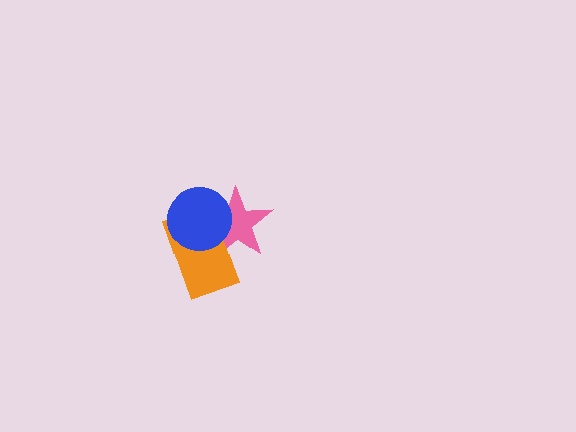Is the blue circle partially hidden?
No, no other shape covers it.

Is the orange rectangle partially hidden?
Yes, it is partially covered by another shape.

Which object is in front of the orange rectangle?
The blue circle is in front of the orange rectangle.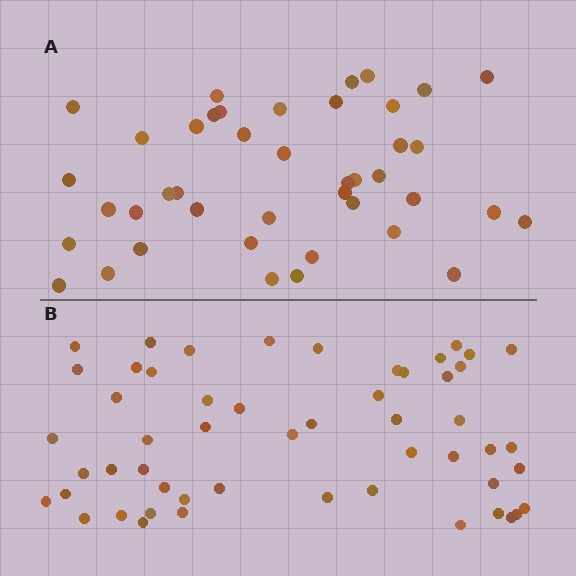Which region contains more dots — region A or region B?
Region B (the bottom region) has more dots.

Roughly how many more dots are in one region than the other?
Region B has roughly 12 or so more dots than region A.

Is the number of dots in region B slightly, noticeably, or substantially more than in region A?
Region B has noticeably more, but not dramatically so. The ratio is roughly 1.3 to 1.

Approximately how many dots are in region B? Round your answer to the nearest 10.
About 50 dots. (The exact count is 53, which rounds to 50.)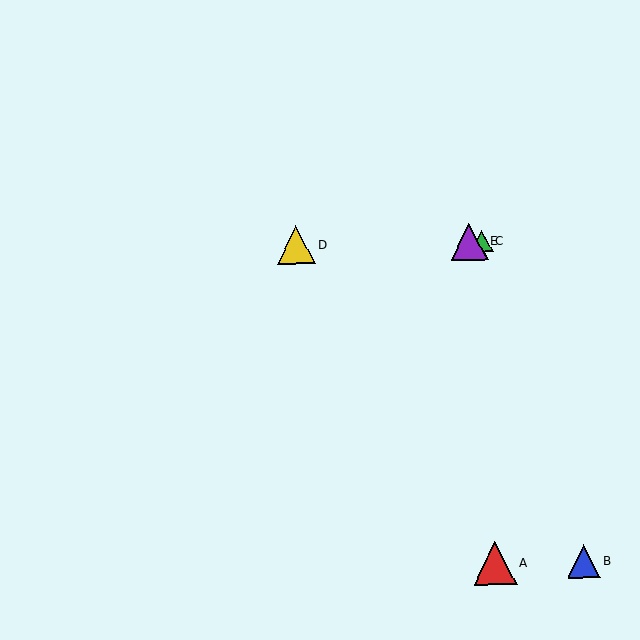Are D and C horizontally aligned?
Yes, both are at y≈245.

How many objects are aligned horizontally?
3 objects (C, D, E) are aligned horizontally.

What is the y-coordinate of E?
Object E is at y≈242.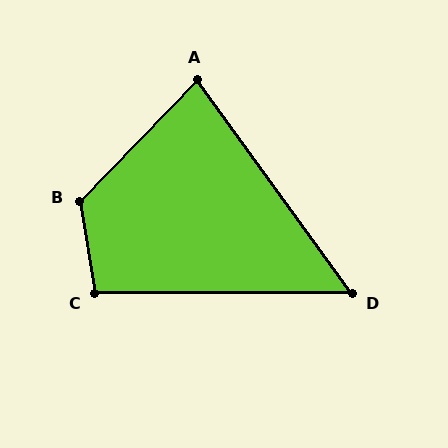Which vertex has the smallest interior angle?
D, at approximately 54 degrees.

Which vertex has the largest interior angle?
B, at approximately 126 degrees.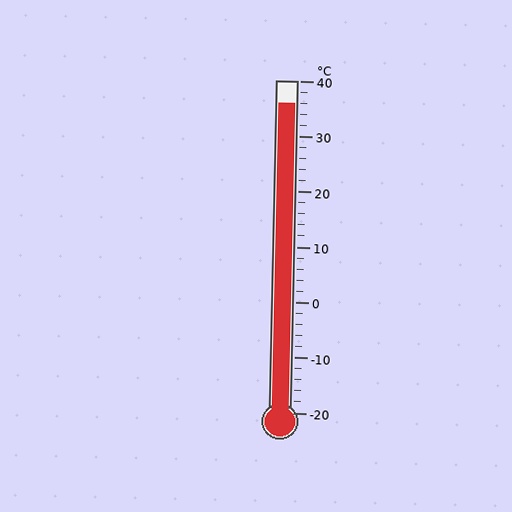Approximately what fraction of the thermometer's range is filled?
The thermometer is filled to approximately 95% of its range.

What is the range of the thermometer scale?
The thermometer scale ranges from -20°C to 40°C.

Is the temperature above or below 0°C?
The temperature is above 0°C.